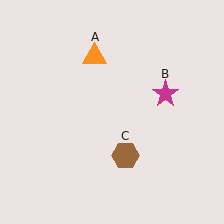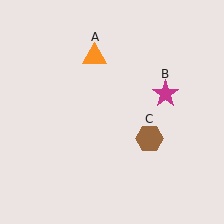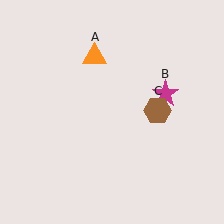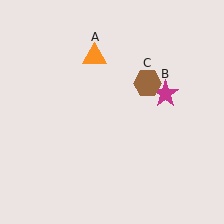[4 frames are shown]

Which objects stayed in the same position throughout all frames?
Orange triangle (object A) and magenta star (object B) remained stationary.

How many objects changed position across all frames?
1 object changed position: brown hexagon (object C).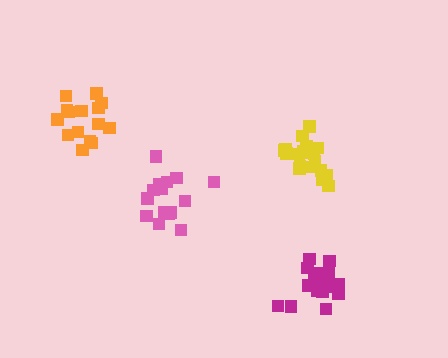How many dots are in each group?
Group 1: 19 dots, Group 2: 15 dots, Group 3: 17 dots, Group 4: 20 dots (71 total).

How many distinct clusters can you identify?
There are 4 distinct clusters.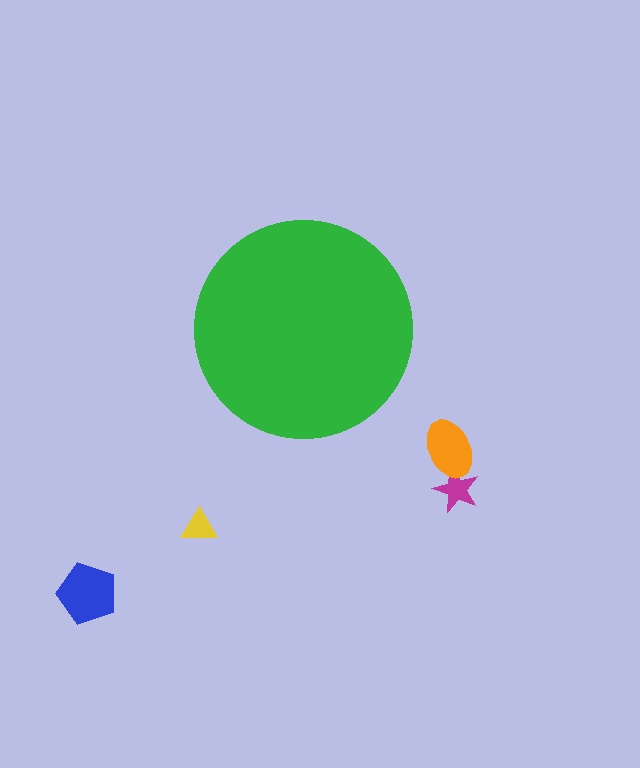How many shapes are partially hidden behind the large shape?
0 shapes are partially hidden.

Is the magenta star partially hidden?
No, the magenta star is fully visible.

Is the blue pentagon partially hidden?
No, the blue pentagon is fully visible.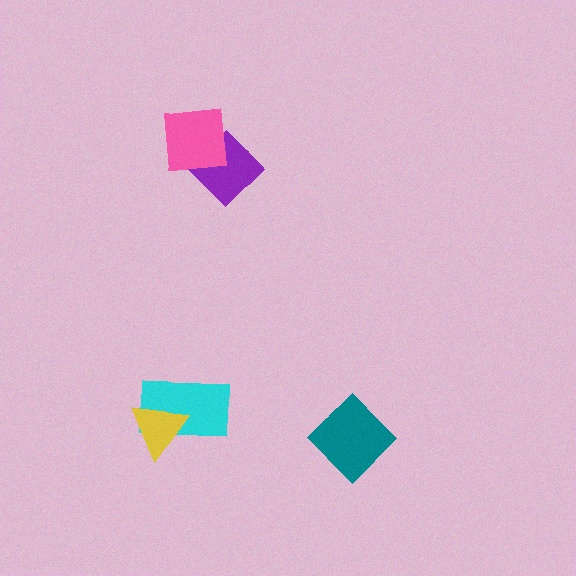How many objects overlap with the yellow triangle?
1 object overlaps with the yellow triangle.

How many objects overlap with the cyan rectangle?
1 object overlaps with the cyan rectangle.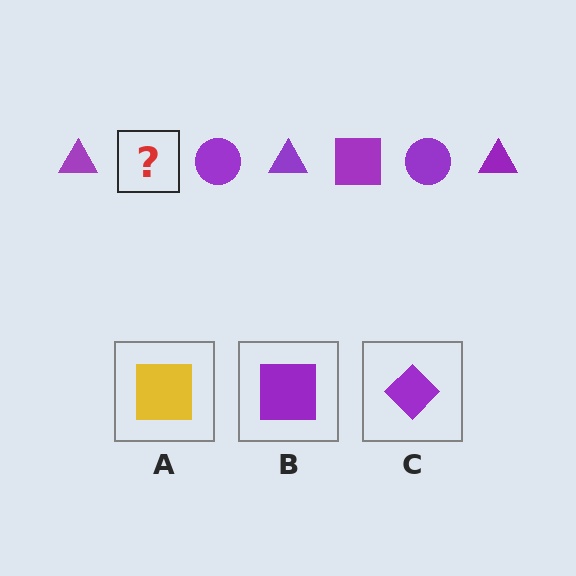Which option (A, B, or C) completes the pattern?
B.